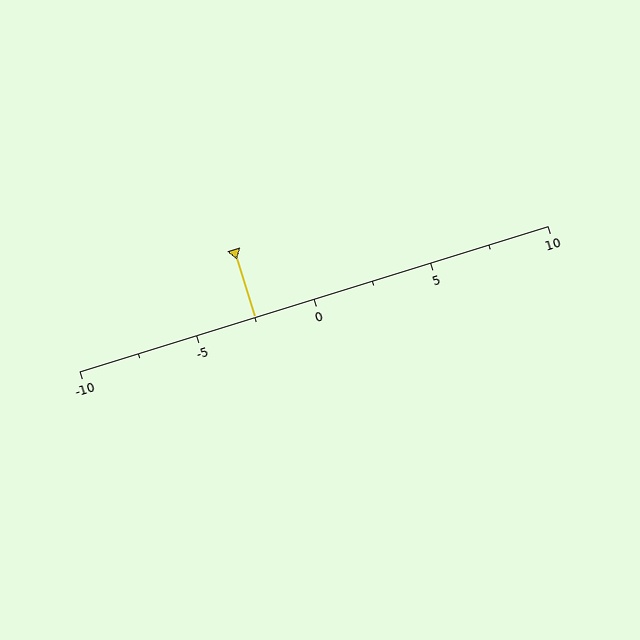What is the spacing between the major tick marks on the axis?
The major ticks are spaced 5 apart.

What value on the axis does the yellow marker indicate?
The marker indicates approximately -2.5.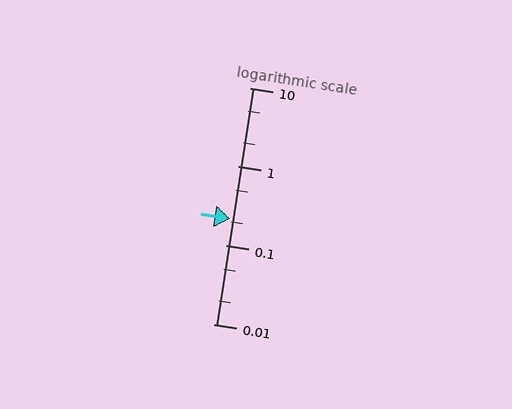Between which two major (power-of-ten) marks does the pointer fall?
The pointer is between 0.1 and 1.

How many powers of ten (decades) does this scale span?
The scale spans 3 decades, from 0.01 to 10.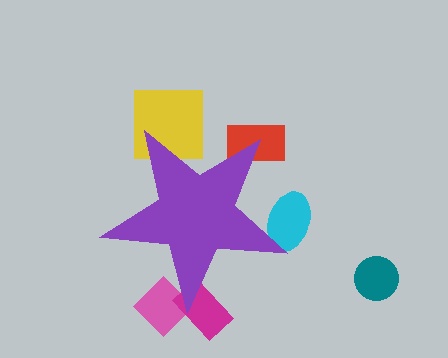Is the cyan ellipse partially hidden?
Yes, the cyan ellipse is partially hidden behind the purple star.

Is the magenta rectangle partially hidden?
Yes, the magenta rectangle is partially hidden behind the purple star.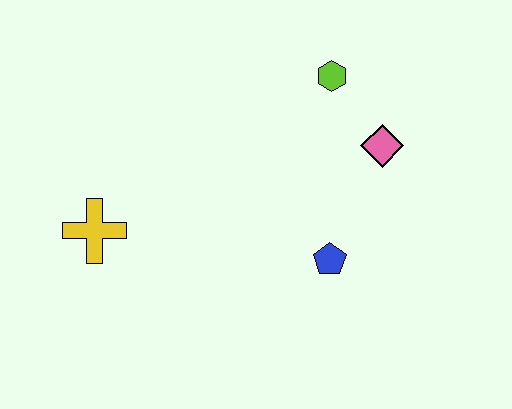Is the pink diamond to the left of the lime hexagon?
No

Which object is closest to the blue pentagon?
The pink diamond is closest to the blue pentagon.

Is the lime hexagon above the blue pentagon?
Yes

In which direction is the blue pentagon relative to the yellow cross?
The blue pentagon is to the right of the yellow cross.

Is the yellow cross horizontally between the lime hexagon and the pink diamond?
No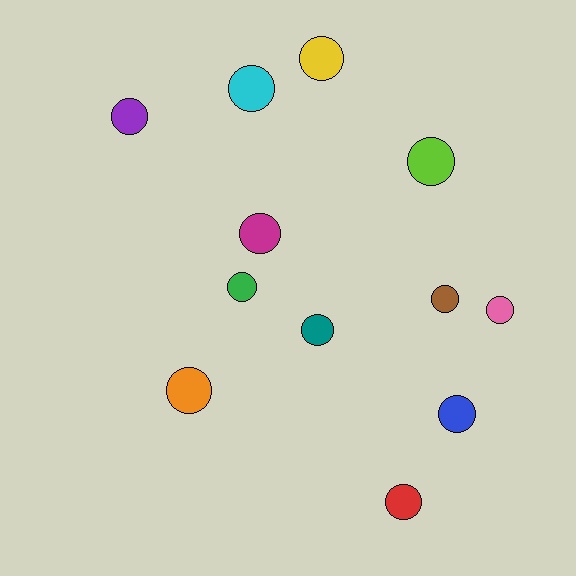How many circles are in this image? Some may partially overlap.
There are 12 circles.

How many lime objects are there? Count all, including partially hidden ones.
There is 1 lime object.